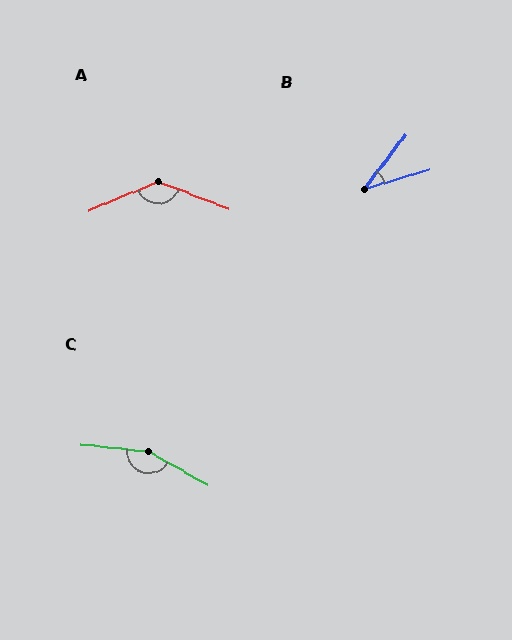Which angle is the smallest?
B, at approximately 36 degrees.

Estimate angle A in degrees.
Approximately 136 degrees.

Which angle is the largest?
C, at approximately 156 degrees.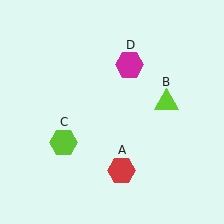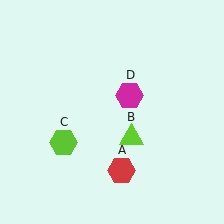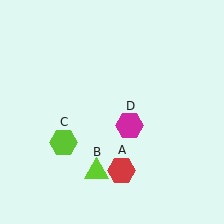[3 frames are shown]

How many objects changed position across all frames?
2 objects changed position: lime triangle (object B), magenta hexagon (object D).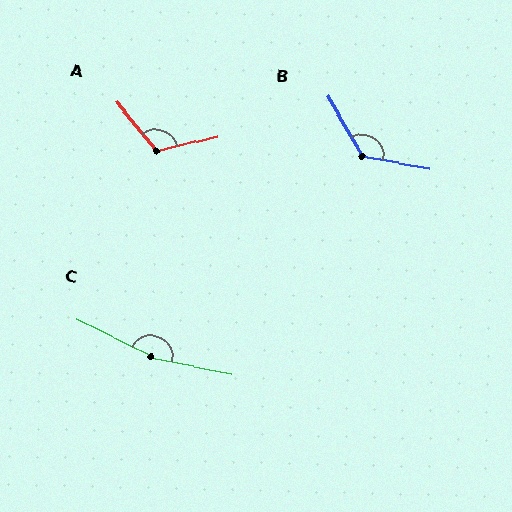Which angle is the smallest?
A, at approximately 116 degrees.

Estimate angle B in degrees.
Approximately 130 degrees.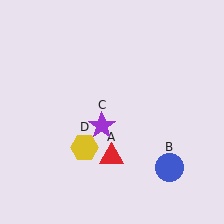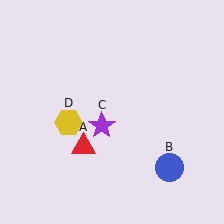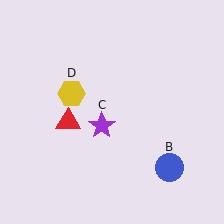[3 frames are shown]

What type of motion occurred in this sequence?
The red triangle (object A), yellow hexagon (object D) rotated clockwise around the center of the scene.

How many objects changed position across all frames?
2 objects changed position: red triangle (object A), yellow hexagon (object D).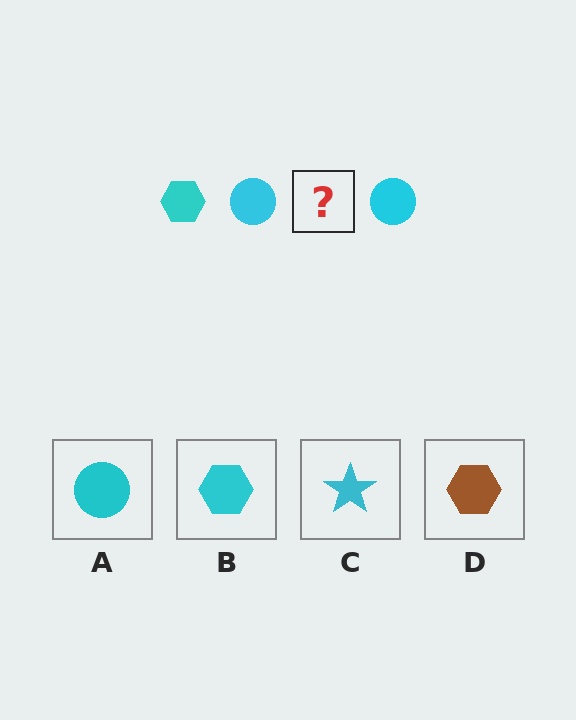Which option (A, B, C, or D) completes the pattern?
B.